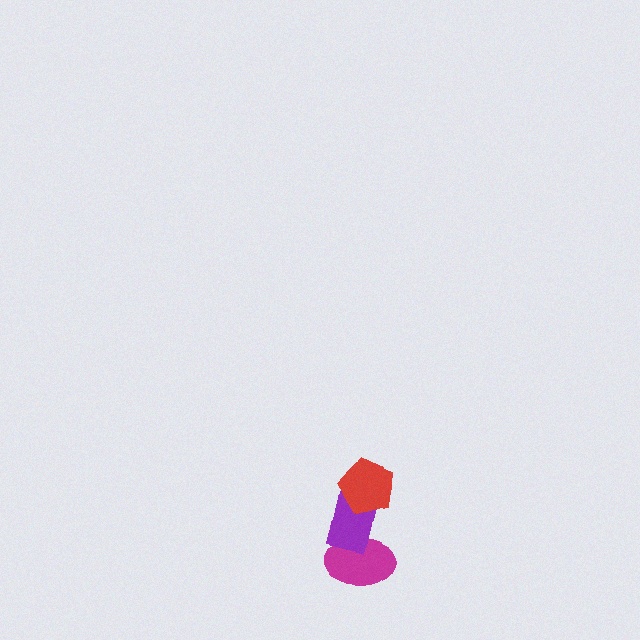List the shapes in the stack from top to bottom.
From top to bottom: the red pentagon, the purple rectangle, the magenta ellipse.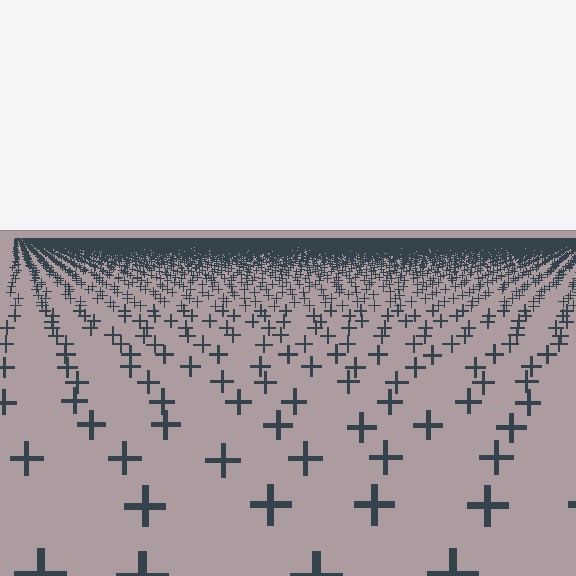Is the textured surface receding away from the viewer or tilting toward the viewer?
The surface is receding away from the viewer. Texture elements get smaller and denser toward the top.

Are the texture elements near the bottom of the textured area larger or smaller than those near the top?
Larger. Near the bottom, elements are closer to the viewer and appear at a bigger on-screen size.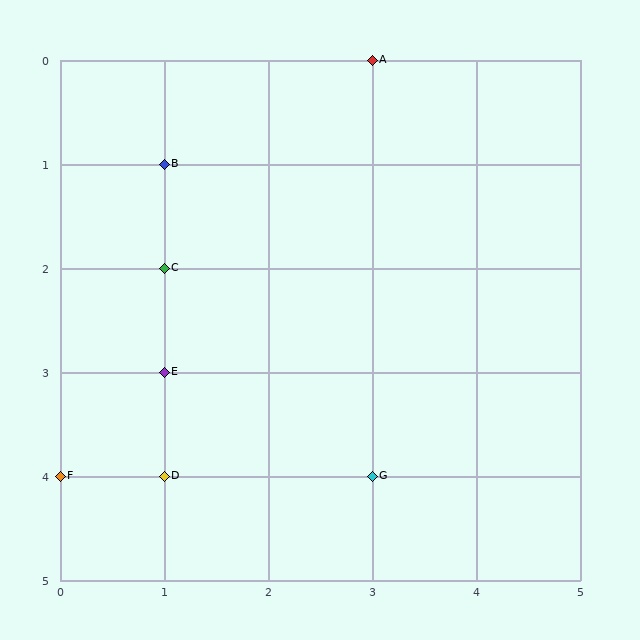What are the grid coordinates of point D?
Point D is at grid coordinates (1, 4).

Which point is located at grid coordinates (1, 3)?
Point E is at (1, 3).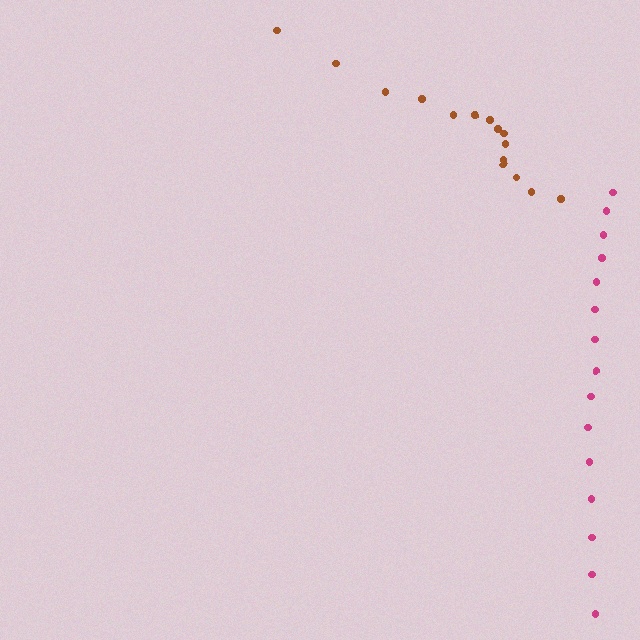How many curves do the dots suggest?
There are 2 distinct paths.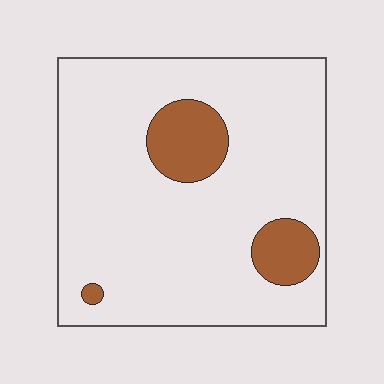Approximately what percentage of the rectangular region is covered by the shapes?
Approximately 15%.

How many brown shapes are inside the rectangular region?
3.